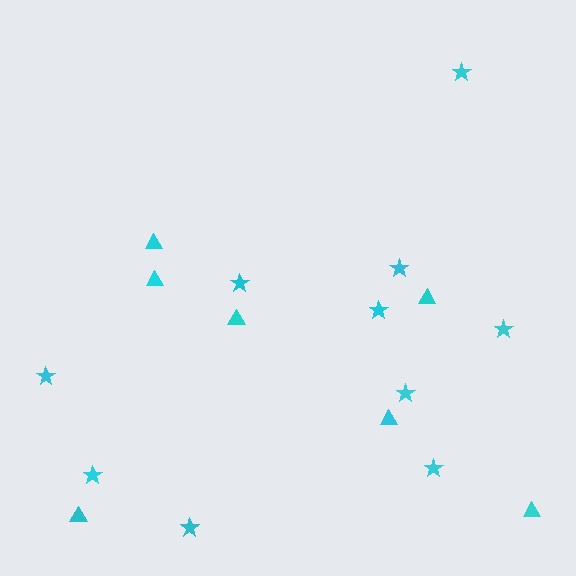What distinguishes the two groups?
There are 2 groups: one group of triangles (7) and one group of stars (10).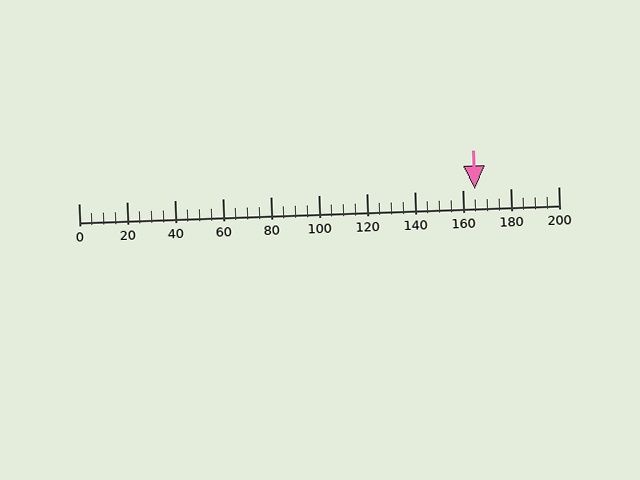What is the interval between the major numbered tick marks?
The major tick marks are spaced 20 units apart.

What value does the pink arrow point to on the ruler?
The pink arrow points to approximately 165.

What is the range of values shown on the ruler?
The ruler shows values from 0 to 200.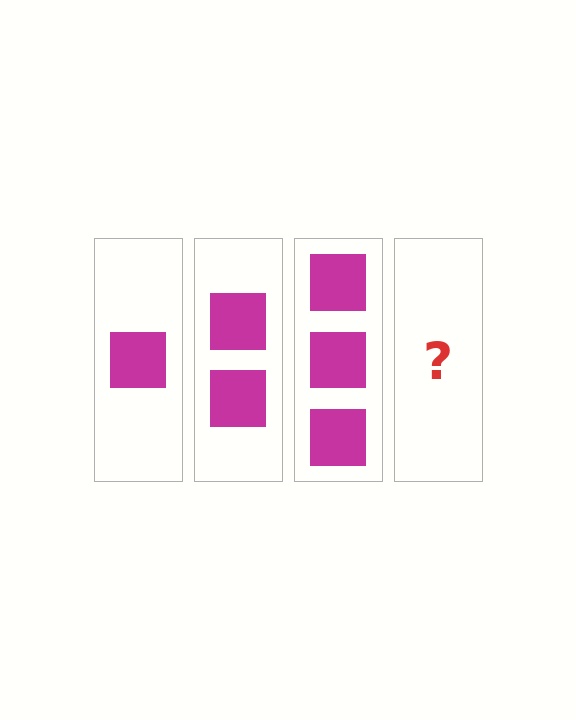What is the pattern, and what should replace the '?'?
The pattern is that each step adds one more square. The '?' should be 4 squares.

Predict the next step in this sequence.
The next step is 4 squares.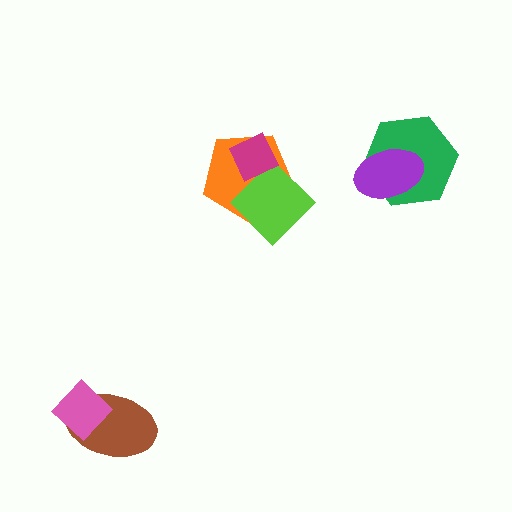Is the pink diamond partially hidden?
No, no other shape covers it.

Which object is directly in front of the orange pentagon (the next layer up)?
The lime diamond is directly in front of the orange pentagon.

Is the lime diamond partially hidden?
Yes, it is partially covered by another shape.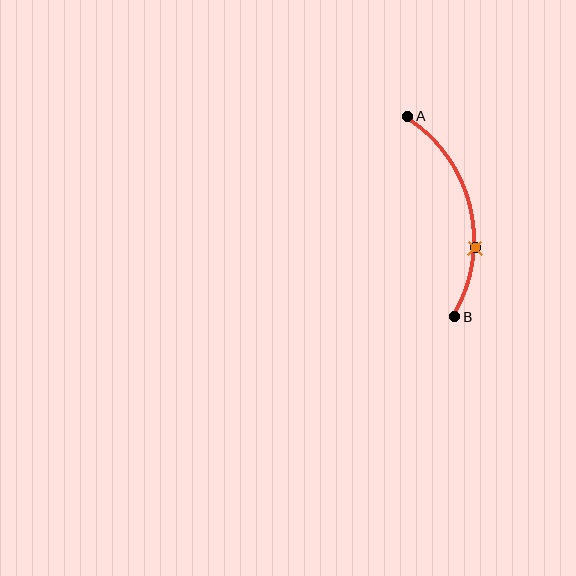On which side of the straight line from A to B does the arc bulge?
The arc bulges to the right of the straight line connecting A and B.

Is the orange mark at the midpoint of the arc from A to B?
No. The orange mark lies on the arc but is closer to endpoint B. The arc midpoint would be at the point on the curve equidistant along the arc from both A and B.